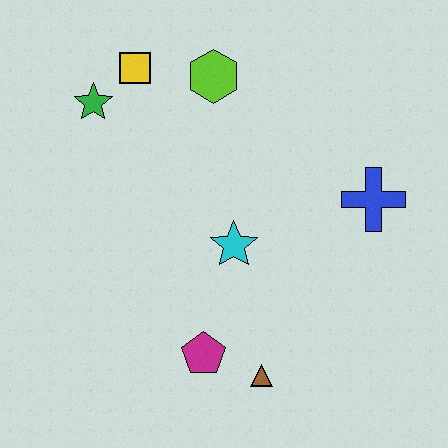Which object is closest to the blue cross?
The cyan star is closest to the blue cross.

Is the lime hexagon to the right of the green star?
Yes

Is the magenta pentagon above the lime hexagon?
No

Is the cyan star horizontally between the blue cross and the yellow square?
Yes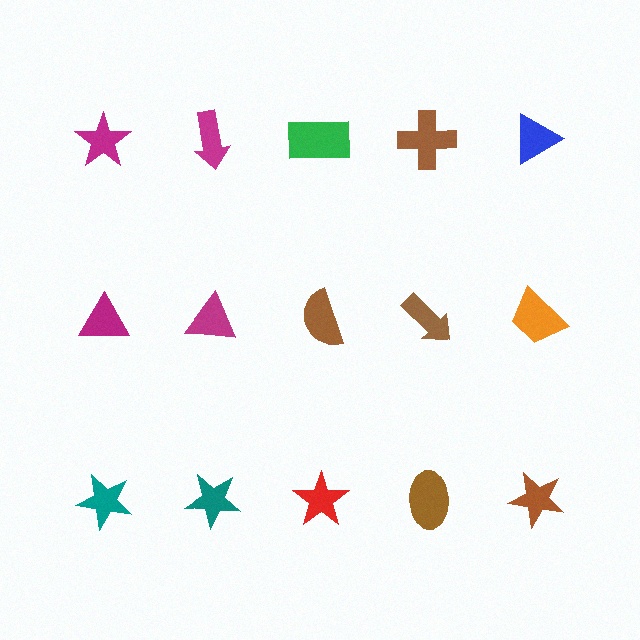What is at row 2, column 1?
A magenta triangle.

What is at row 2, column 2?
A magenta triangle.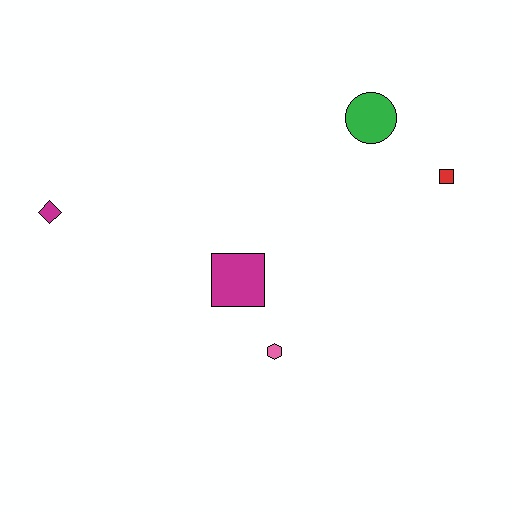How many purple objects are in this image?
There are no purple objects.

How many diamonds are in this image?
There is 1 diamond.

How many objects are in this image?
There are 5 objects.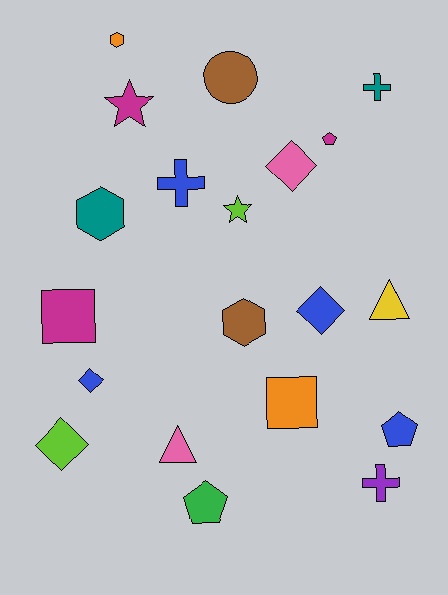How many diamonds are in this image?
There are 4 diamonds.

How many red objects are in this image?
There are no red objects.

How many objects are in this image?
There are 20 objects.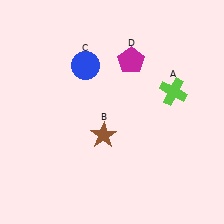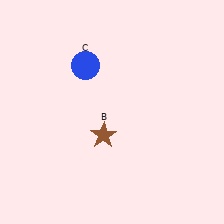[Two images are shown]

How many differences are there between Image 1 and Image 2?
There are 2 differences between the two images.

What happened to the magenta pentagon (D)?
The magenta pentagon (D) was removed in Image 2. It was in the top-right area of Image 1.